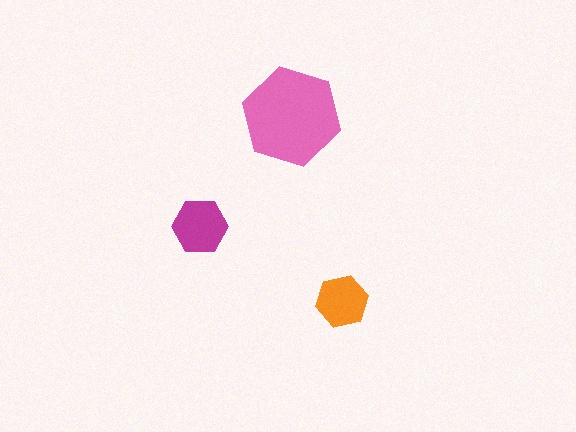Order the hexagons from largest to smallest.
the pink one, the magenta one, the orange one.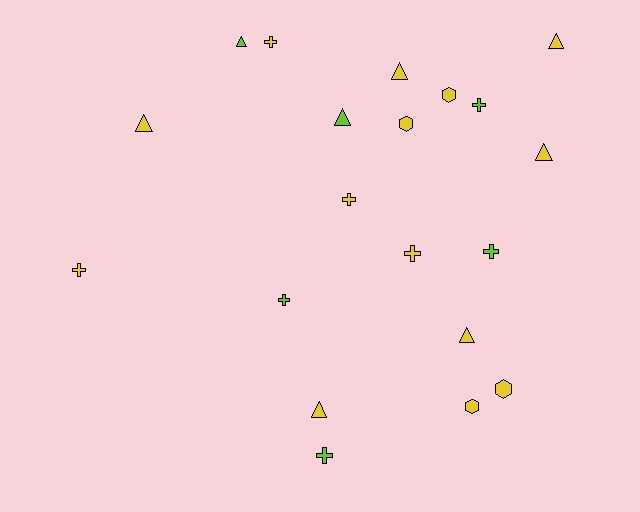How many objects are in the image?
There are 20 objects.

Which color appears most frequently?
Yellow, with 14 objects.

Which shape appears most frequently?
Triangle, with 8 objects.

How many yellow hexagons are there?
There are 4 yellow hexagons.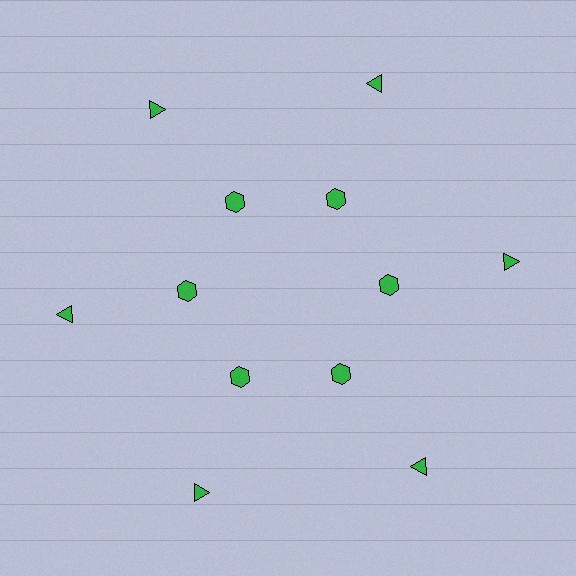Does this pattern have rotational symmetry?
Yes, this pattern has 6-fold rotational symmetry. It looks the same after rotating 60 degrees around the center.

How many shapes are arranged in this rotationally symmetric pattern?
There are 12 shapes, arranged in 6 groups of 2.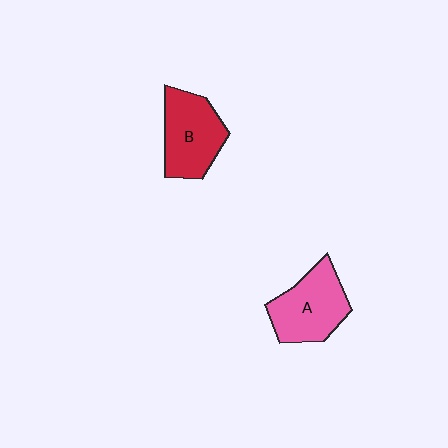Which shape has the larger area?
Shape A (pink).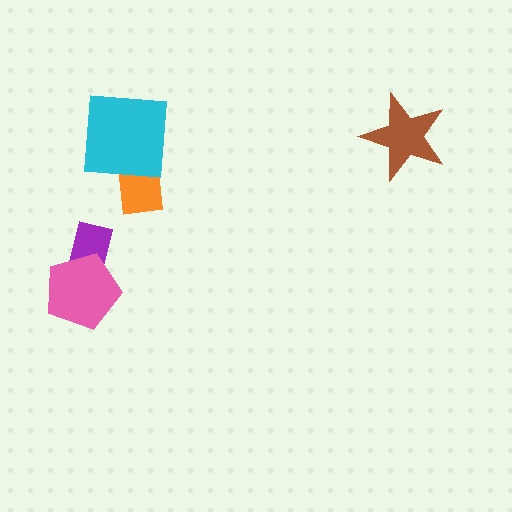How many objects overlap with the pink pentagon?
1 object overlaps with the pink pentagon.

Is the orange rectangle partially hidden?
Yes, it is partially covered by another shape.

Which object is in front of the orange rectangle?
The cyan square is in front of the orange rectangle.